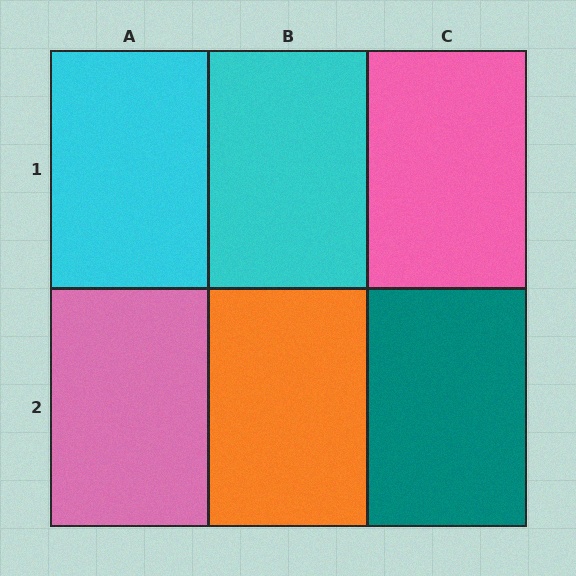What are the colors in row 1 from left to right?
Cyan, cyan, pink.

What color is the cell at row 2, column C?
Teal.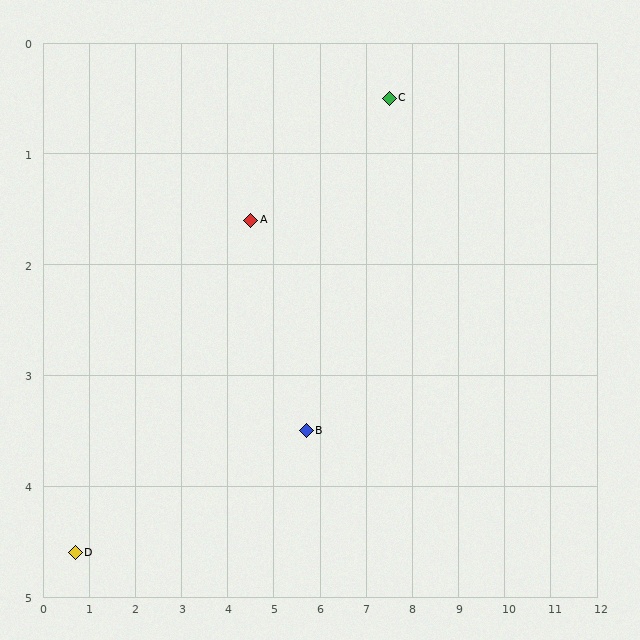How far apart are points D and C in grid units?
Points D and C are about 7.9 grid units apart.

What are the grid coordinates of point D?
Point D is at approximately (0.7, 4.6).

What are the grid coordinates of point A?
Point A is at approximately (4.5, 1.6).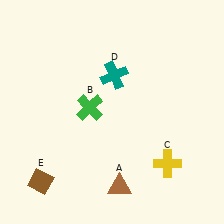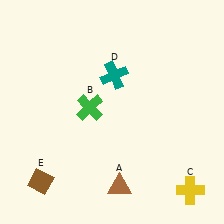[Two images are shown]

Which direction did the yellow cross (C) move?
The yellow cross (C) moved down.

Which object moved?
The yellow cross (C) moved down.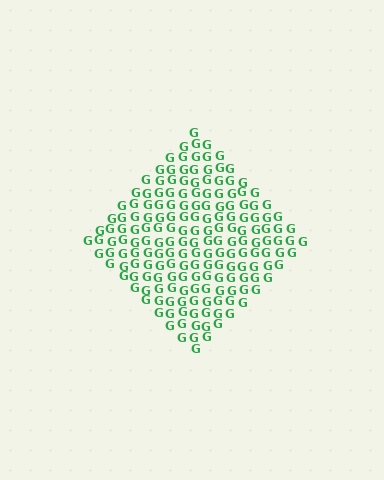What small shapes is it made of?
It is made of small letter G's.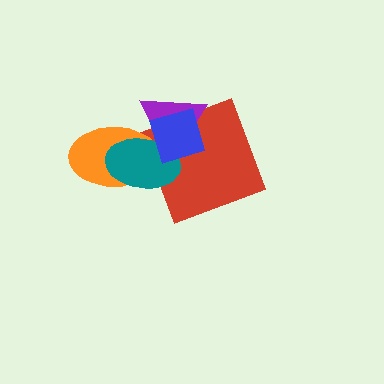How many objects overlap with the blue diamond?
4 objects overlap with the blue diamond.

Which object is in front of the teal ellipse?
The blue diamond is in front of the teal ellipse.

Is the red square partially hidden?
Yes, it is partially covered by another shape.